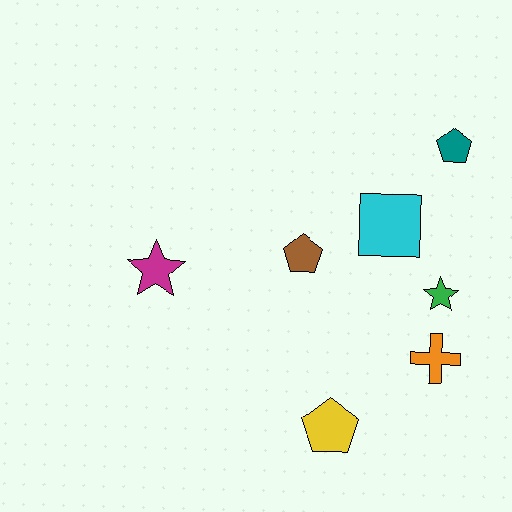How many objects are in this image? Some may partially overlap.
There are 7 objects.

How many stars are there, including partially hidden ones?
There are 2 stars.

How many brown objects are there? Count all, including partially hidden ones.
There is 1 brown object.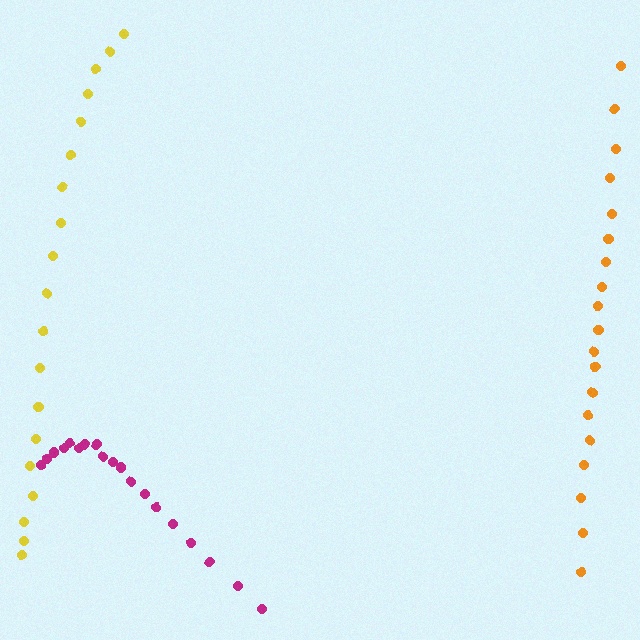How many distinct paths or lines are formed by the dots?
There are 3 distinct paths.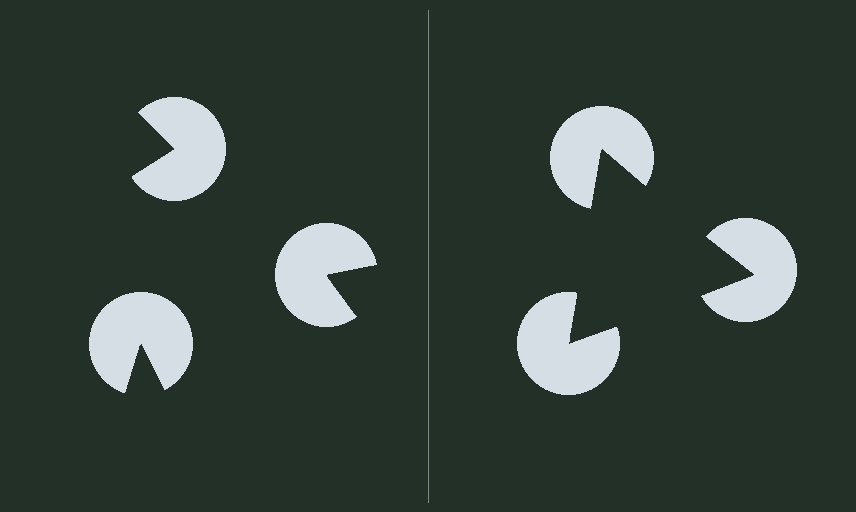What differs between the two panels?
The pac-man discs are positioned identically on both sides; only the wedge orientations differ. On the right they align to a triangle; on the left they are misaligned.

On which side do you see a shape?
An illusory triangle appears on the right side. On the left side the wedge cuts are rotated, so no coherent shape forms.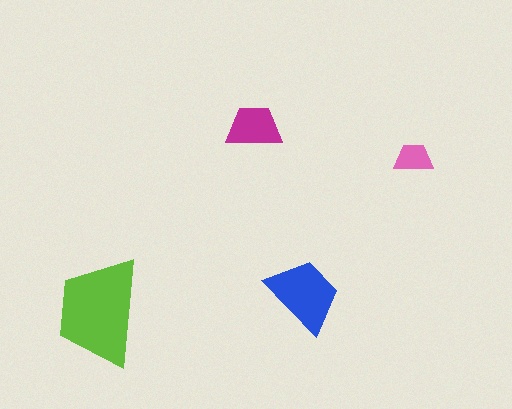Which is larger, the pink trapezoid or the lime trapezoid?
The lime one.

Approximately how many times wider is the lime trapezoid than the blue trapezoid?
About 1.5 times wider.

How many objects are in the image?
There are 4 objects in the image.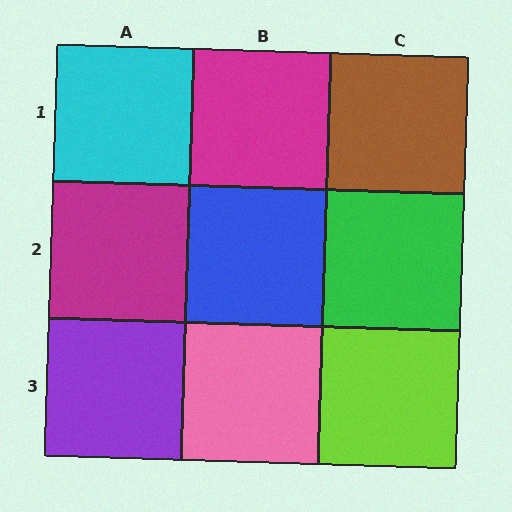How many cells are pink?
1 cell is pink.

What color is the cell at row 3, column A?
Purple.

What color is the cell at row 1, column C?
Brown.